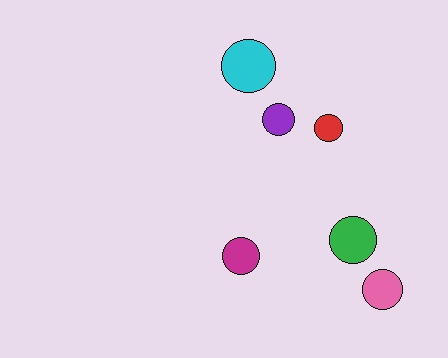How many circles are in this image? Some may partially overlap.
There are 6 circles.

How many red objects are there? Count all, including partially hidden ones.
There is 1 red object.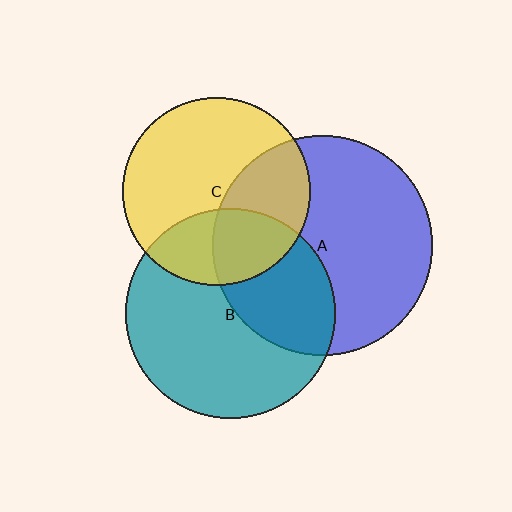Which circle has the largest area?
Circle A (blue).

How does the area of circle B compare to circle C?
Approximately 1.3 times.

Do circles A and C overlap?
Yes.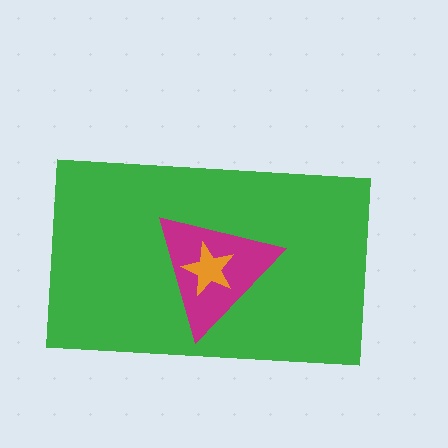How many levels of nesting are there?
3.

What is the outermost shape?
The green rectangle.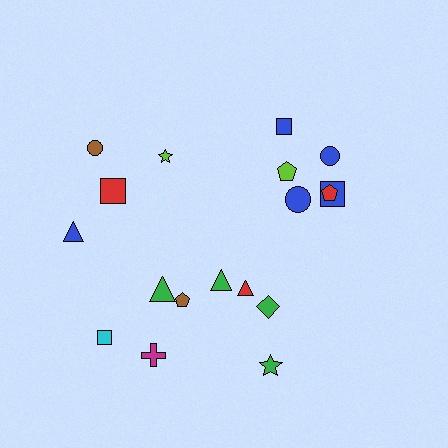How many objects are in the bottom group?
There are 8 objects.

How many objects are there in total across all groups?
There are 18 objects.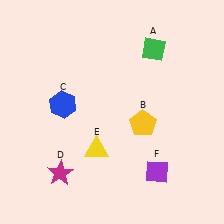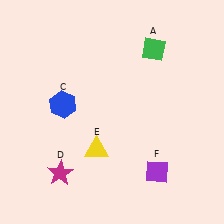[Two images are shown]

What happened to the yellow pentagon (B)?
The yellow pentagon (B) was removed in Image 2. It was in the bottom-right area of Image 1.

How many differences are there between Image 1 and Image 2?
There is 1 difference between the two images.